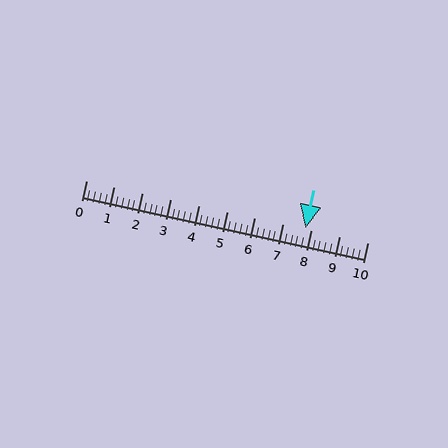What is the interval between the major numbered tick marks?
The major tick marks are spaced 1 units apart.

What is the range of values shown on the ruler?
The ruler shows values from 0 to 10.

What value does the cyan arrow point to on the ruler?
The cyan arrow points to approximately 7.8.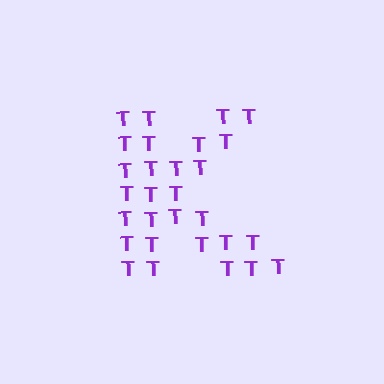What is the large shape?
The large shape is the letter K.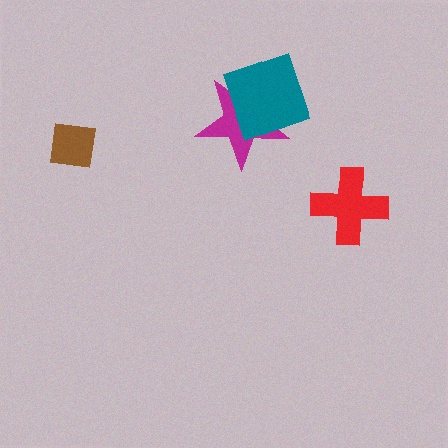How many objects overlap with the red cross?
0 objects overlap with the red cross.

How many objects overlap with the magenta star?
1 object overlaps with the magenta star.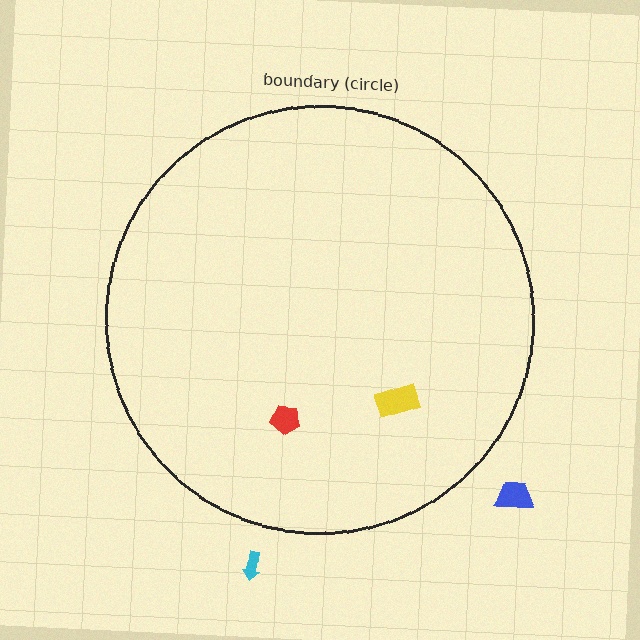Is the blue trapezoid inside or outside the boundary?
Outside.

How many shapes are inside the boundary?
2 inside, 2 outside.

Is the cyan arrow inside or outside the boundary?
Outside.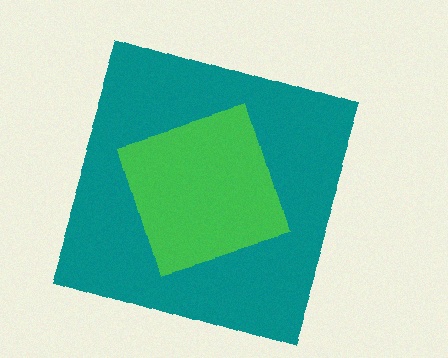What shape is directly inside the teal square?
The green diamond.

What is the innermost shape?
The green diamond.